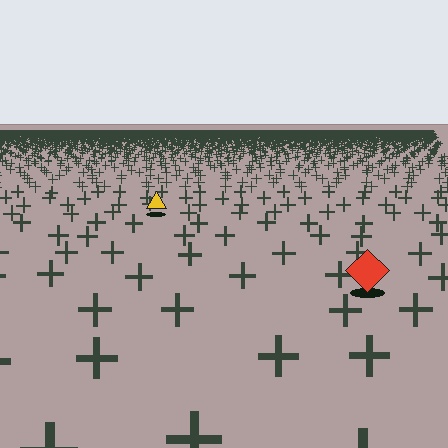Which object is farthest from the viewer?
The yellow triangle is farthest from the viewer. It appears smaller and the ground texture around it is denser.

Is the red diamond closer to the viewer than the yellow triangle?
Yes. The red diamond is closer — you can tell from the texture gradient: the ground texture is coarser near it.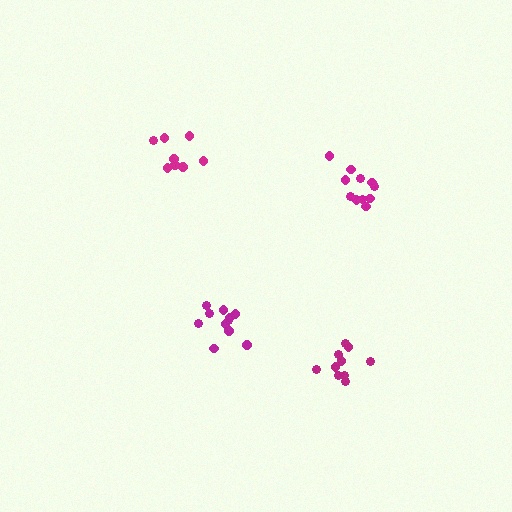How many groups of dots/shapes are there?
There are 4 groups.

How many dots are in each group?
Group 1: 8 dots, Group 2: 10 dots, Group 3: 11 dots, Group 4: 11 dots (40 total).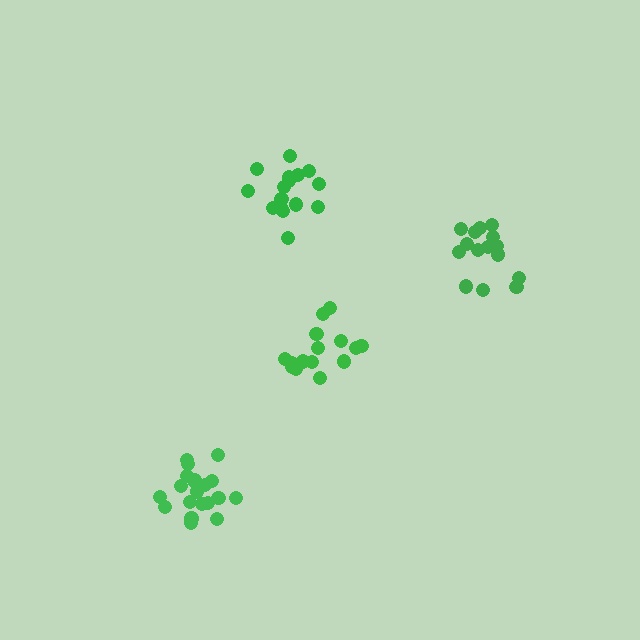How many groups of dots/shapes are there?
There are 4 groups.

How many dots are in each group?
Group 1: 16 dots, Group 2: 20 dots, Group 3: 15 dots, Group 4: 15 dots (66 total).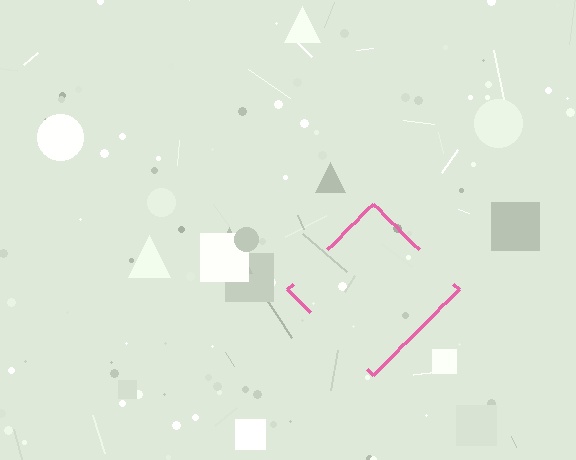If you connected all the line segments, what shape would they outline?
They would outline a diamond.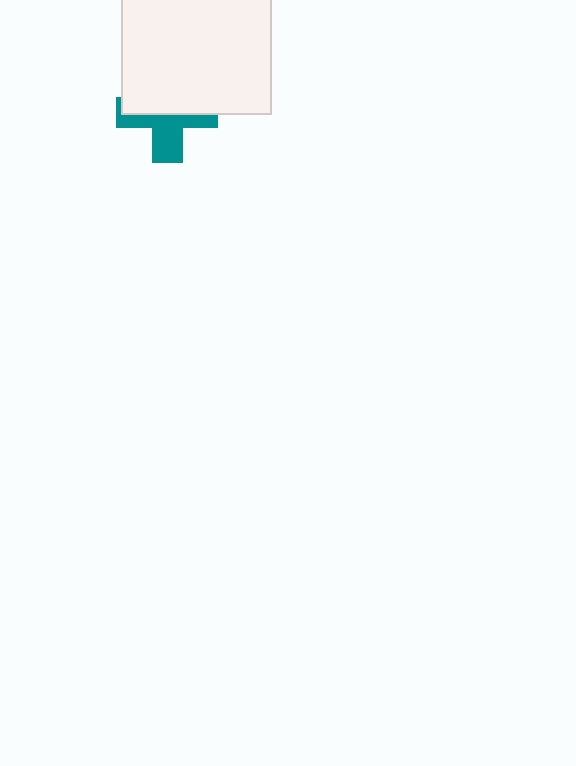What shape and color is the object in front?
The object in front is a white square.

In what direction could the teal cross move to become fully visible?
The teal cross could move down. That would shift it out from behind the white square entirely.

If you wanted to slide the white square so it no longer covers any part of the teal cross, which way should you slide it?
Slide it up — that is the most direct way to separate the two shapes.